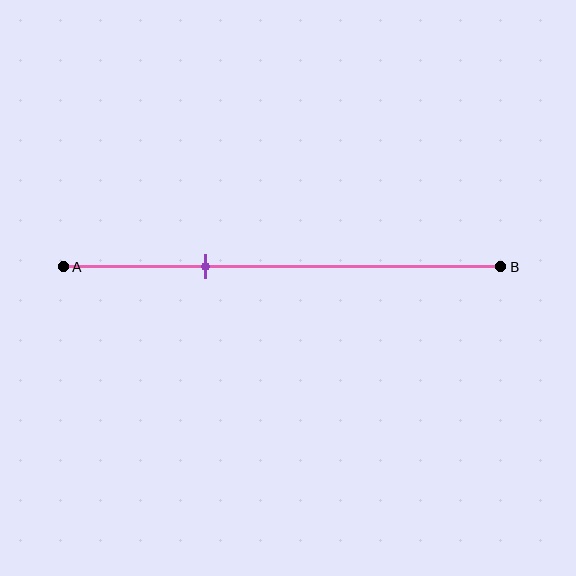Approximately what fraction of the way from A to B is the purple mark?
The purple mark is approximately 35% of the way from A to B.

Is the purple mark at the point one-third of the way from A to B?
Yes, the mark is approximately at the one-third point.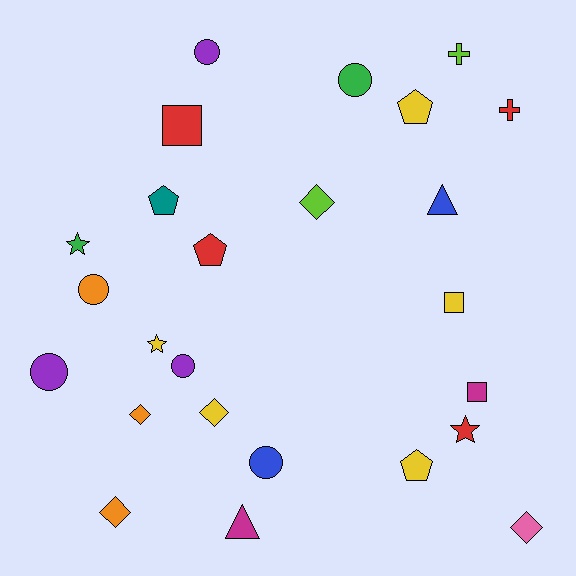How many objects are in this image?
There are 25 objects.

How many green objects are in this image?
There are 2 green objects.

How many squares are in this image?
There are 3 squares.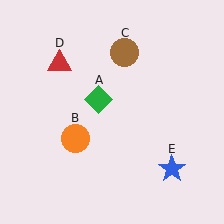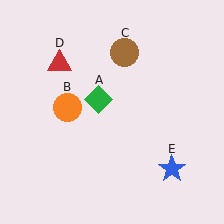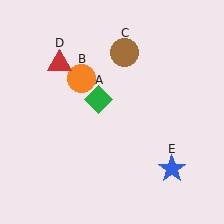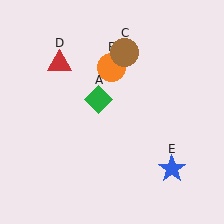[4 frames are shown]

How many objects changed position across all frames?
1 object changed position: orange circle (object B).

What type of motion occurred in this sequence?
The orange circle (object B) rotated clockwise around the center of the scene.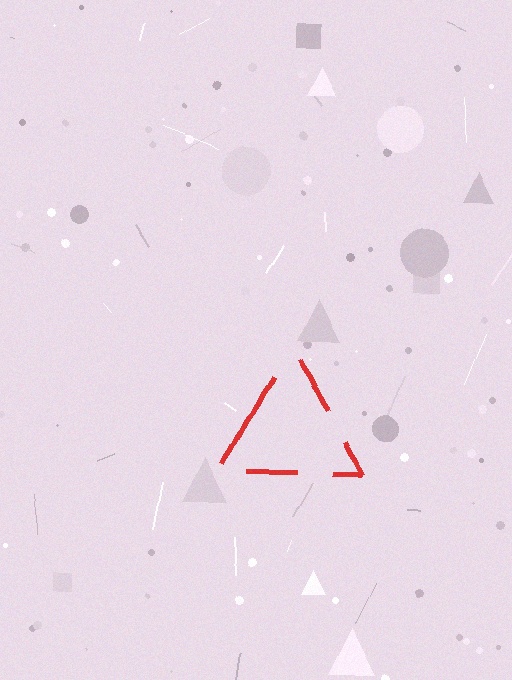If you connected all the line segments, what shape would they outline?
They would outline a triangle.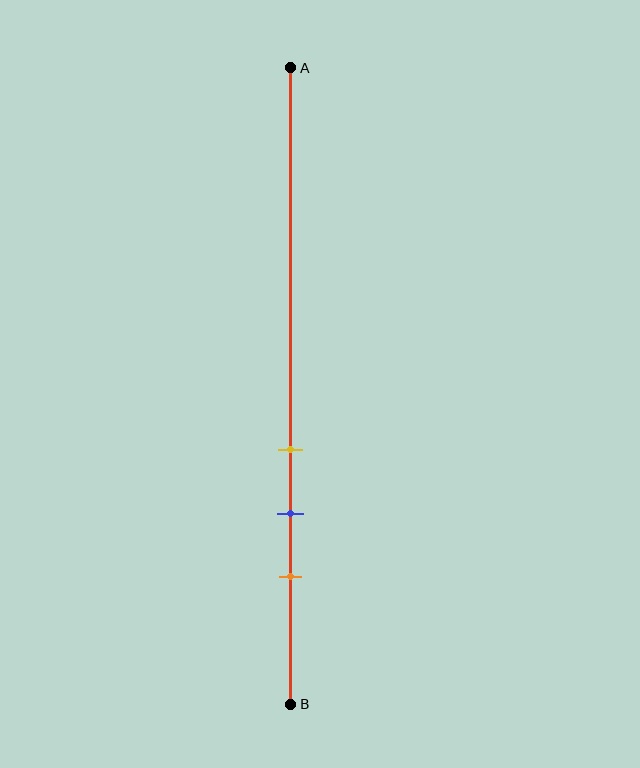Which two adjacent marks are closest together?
The yellow and blue marks are the closest adjacent pair.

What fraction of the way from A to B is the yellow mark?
The yellow mark is approximately 60% (0.6) of the way from A to B.